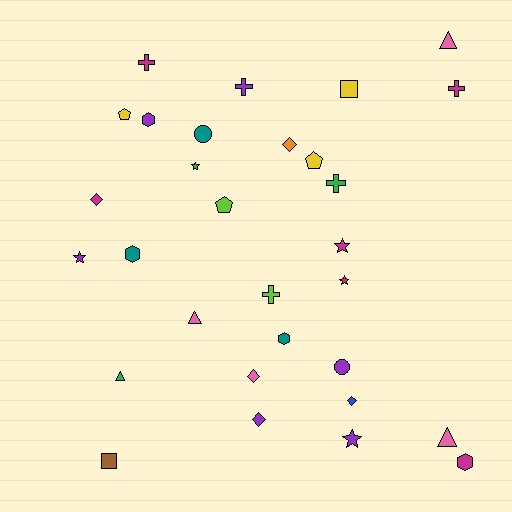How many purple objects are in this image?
There are 6 purple objects.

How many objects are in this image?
There are 30 objects.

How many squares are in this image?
There are 2 squares.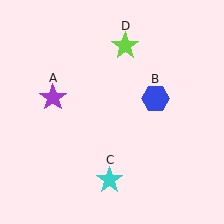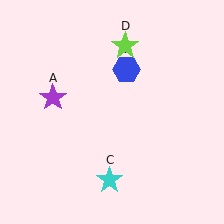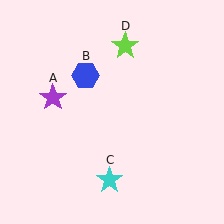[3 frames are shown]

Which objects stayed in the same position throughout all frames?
Purple star (object A) and cyan star (object C) and lime star (object D) remained stationary.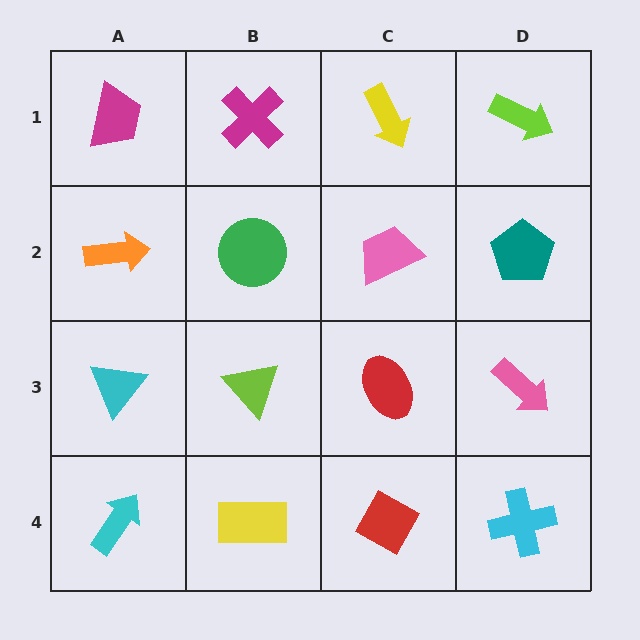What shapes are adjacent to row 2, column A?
A magenta trapezoid (row 1, column A), a cyan triangle (row 3, column A), a green circle (row 2, column B).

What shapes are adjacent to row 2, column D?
A lime arrow (row 1, column D), a pink arrow (row 3, column D), a pink trapezoid (row 2, column C).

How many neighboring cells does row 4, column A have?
2.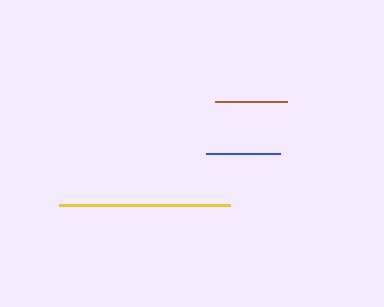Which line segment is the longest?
The yellow line is the longest at approximately 172 pixels.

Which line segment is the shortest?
The brown line is the shortest at approximately 72 pixels.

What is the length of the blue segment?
The blue segment is approximately 74 pixels long.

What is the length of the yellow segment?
The yellow segment is approximately 172 pixels long.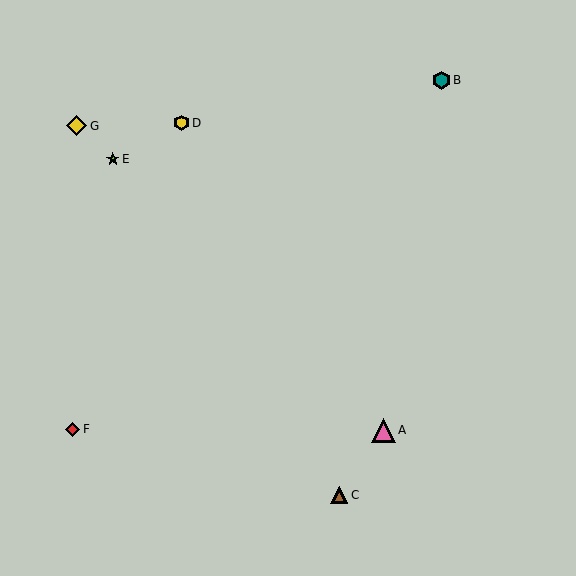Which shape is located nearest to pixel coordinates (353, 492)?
The brown triangle (labeled C) at (339, 495) is nearest to that location.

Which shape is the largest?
The pink triangle (labeled A) is the largest.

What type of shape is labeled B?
Shape B is a teal hexagon.